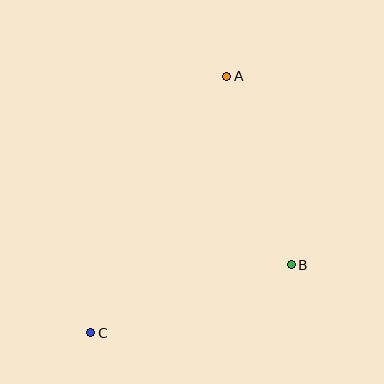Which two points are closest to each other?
Points A and B are closest to each other.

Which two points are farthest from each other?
Points A and C are farthest from each other.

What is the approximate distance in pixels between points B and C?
The distance between B and C is approximately 212 pixels.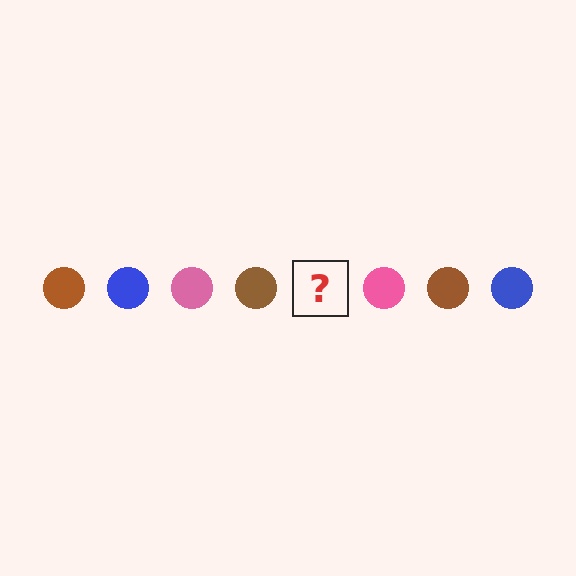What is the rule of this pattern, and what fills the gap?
The rule is that the pattern cycles through brown, blue, pink circles. The gap should be filled with a blue circle.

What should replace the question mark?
The question mark should be replaced with a blue circle.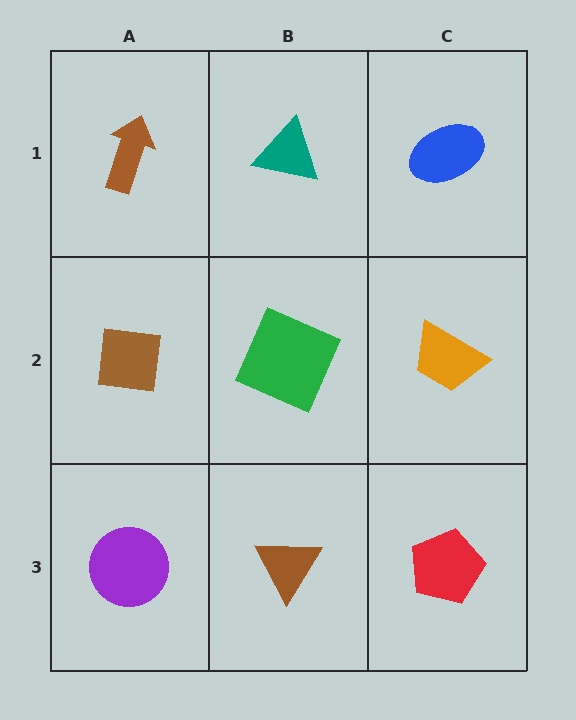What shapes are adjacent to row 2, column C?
A blue ellipse (row 1, column C), a red pentagon (row 3, column C), a green square (row 2, column B).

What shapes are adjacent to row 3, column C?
An orange trapezoid (row 2, column C), a brown triangle (row 3, column B).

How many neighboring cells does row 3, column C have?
2.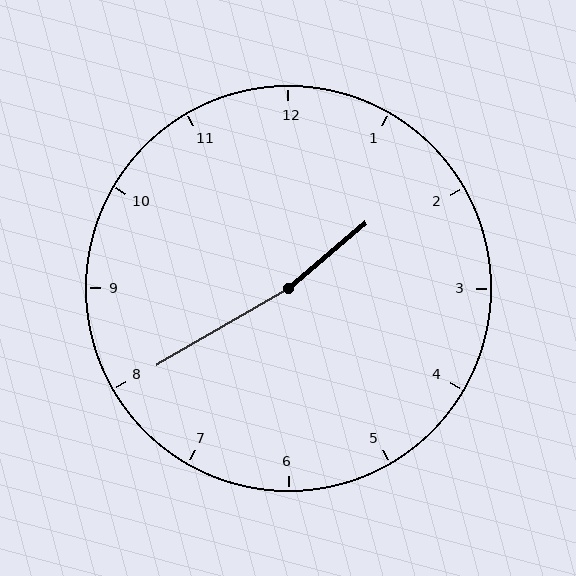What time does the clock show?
1:40.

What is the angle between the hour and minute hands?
Approximately 170 degrees.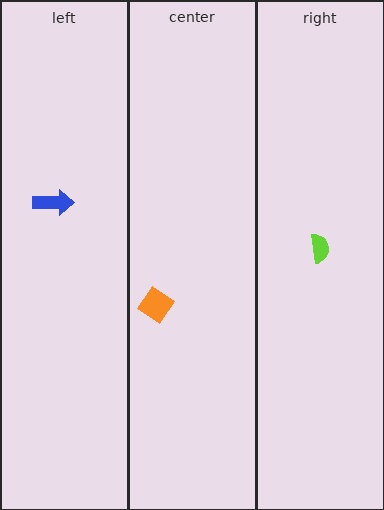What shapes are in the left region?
The blue arrow.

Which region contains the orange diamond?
The center region.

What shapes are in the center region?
The orange diamond.